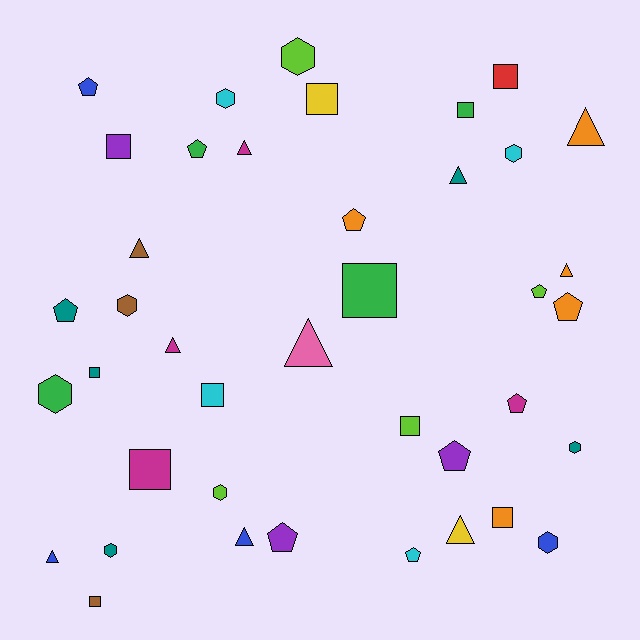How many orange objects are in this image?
There are 5 orange objects.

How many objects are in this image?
There are 40 objects.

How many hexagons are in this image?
There are 9 hexagons.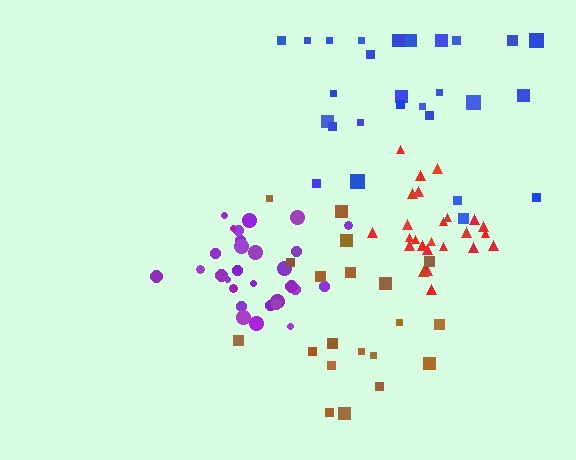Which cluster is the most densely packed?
Red.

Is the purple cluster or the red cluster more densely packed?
Red.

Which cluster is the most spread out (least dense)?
Brown.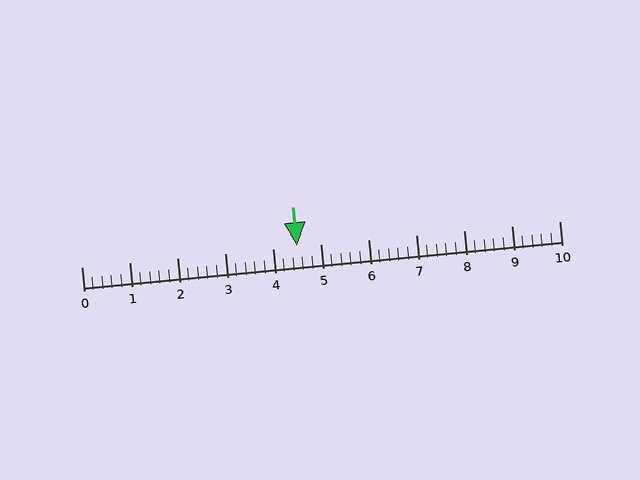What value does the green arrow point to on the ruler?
The green arrow points to approximately 4.5.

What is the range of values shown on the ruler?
The ruler shows values from 0 to 10.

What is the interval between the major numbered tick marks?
The major tick marks are spaced 1 units apart.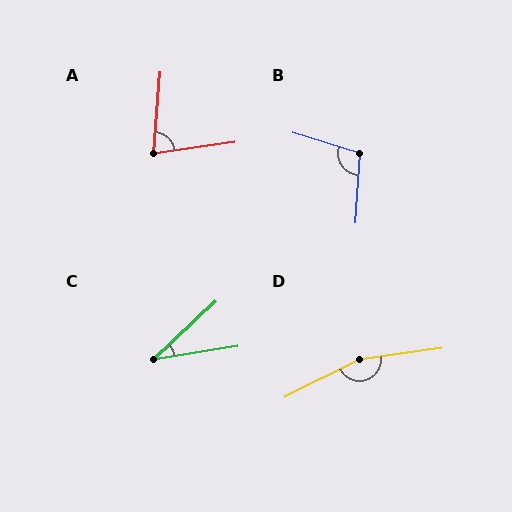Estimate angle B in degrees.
Approximately 104 degrees.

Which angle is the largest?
D, at approximately 161 degrees.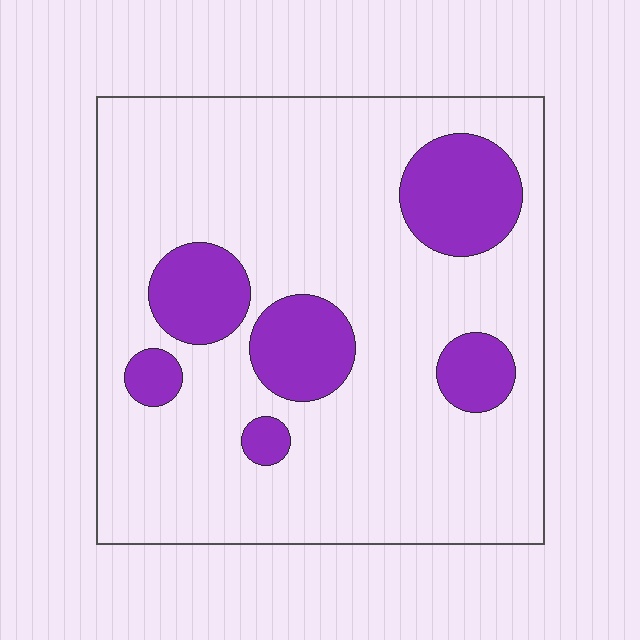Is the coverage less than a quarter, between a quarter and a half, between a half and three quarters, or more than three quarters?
Less than a quarter.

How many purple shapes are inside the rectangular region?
6.